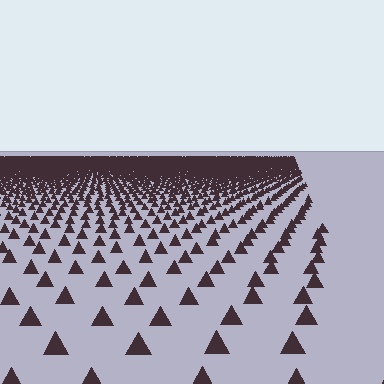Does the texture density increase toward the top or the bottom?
Density increases toward the top.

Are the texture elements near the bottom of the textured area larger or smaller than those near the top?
Larger. Near the bottom, elements are closer to the viewer and appear at a bigger on-screen size.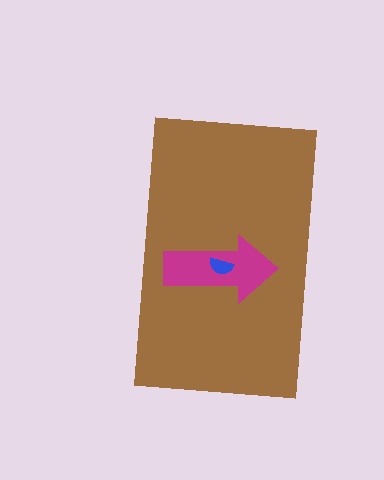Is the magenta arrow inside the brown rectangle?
Yes.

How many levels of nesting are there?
3.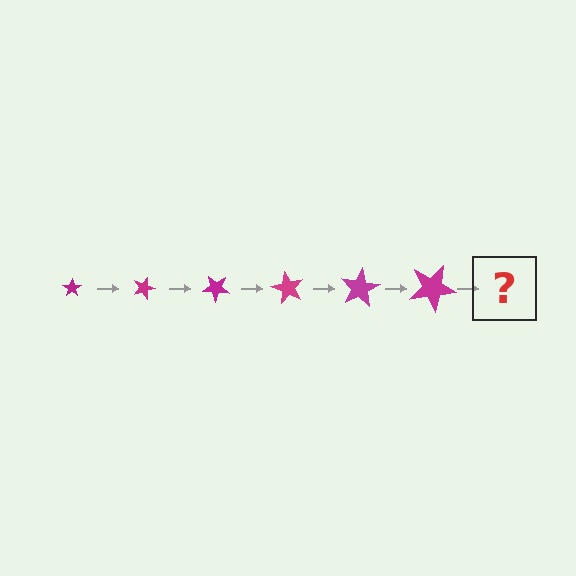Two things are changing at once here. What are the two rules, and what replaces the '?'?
The two rules are that the star grows larger each step and it rotates 20 degrees each step. The '?' should be a star, larger than the previous one and rotated 120 degrees from the start.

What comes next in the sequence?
The next element should be a star, larger than the previous one and rotated 120 degrees from the start.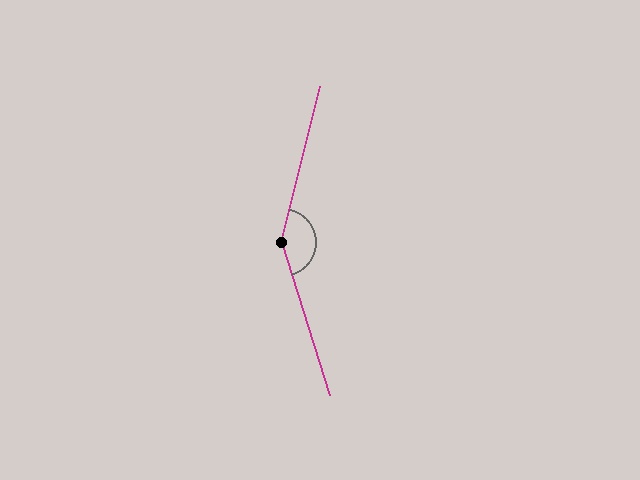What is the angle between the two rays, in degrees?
Approximately 149 degrees.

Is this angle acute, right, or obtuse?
It is obtuse.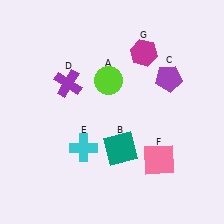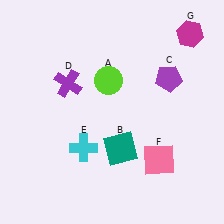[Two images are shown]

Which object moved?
The magenta hexagon (G) moved right.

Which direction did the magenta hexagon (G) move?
The magenta hexagon (G) moved right.